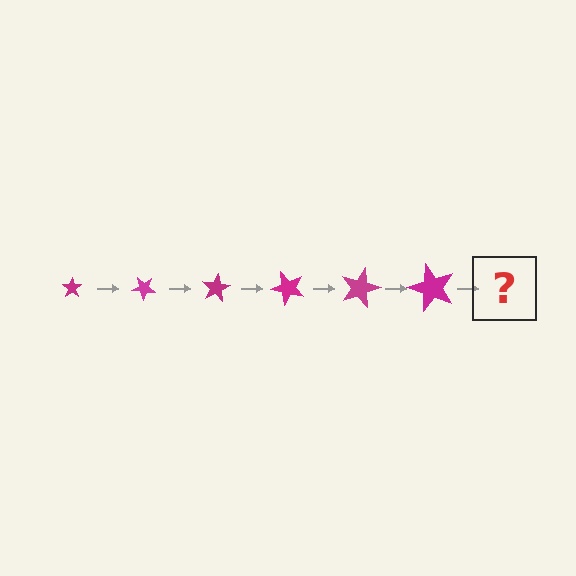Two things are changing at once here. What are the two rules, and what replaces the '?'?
The two rules are that the star grows larger each step and it rotates 40 degrees each step. The '?' should be a star, larger than the previous one and rotated 240 degrees from the start.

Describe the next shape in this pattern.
It should be a star, larger than the previous one and rotated 240 degrees from the start.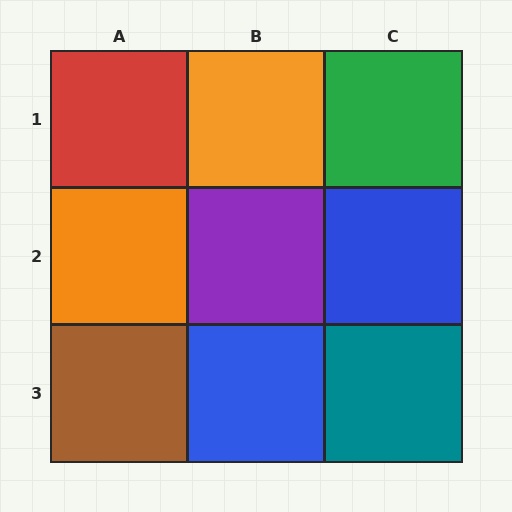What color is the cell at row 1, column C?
Green.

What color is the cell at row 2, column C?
Blue.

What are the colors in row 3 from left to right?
Brown, blue, teal.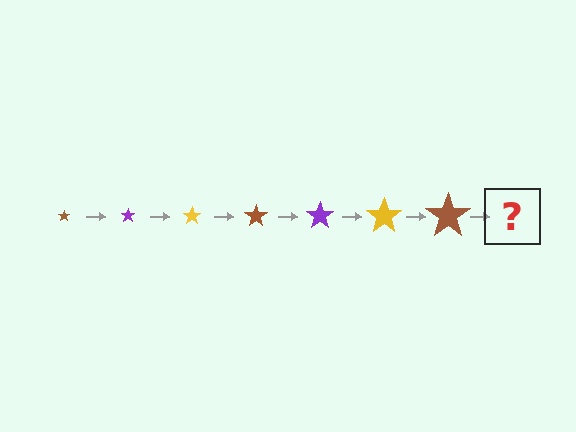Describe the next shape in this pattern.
It should be a purple star, larger than the previous one.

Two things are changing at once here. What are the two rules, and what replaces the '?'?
The two rules are that the star grows larger each step and the color cycles through brown, purple, and yellow. The '?' should be a purple star, larger than the previous one.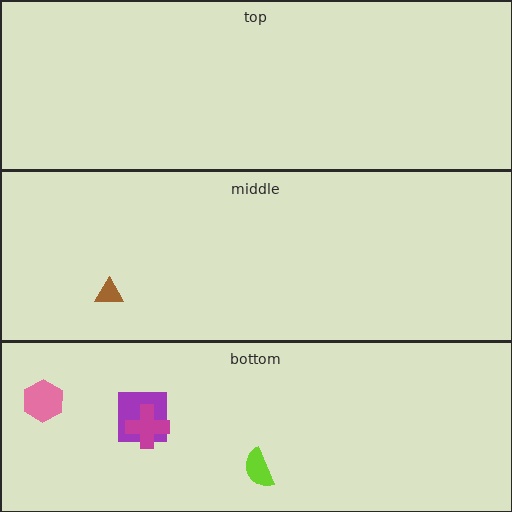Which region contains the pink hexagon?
The bottom region.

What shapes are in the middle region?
The brown triangle.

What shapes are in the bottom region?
The pink hexagon, the purple square, the magenta cross, the lime semicircle.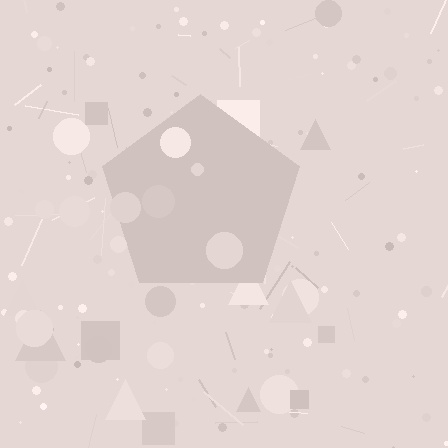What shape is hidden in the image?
A pentagon is hidden in the image.